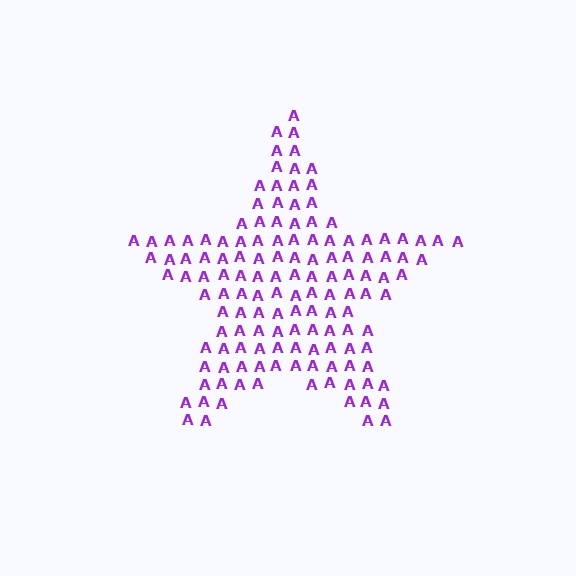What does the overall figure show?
The overall figure shows a star.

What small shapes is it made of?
It is made of small letter A's.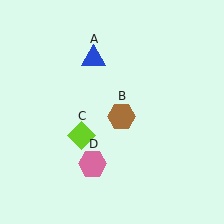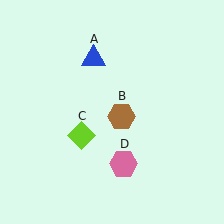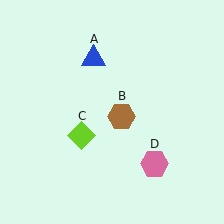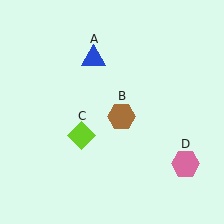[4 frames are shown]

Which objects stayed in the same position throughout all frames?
Blue triangle (object A) and brown hexagon (object B) and lime diamond (object C) remained stationary.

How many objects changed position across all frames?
1 object changed position: pink hexagon (object D).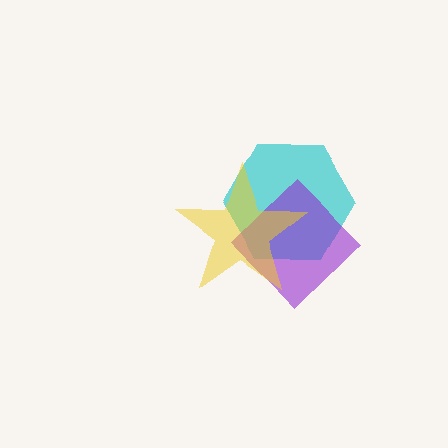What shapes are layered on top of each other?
The layered shapes are: a cyan hexagon, a purple diamond, a yellow star.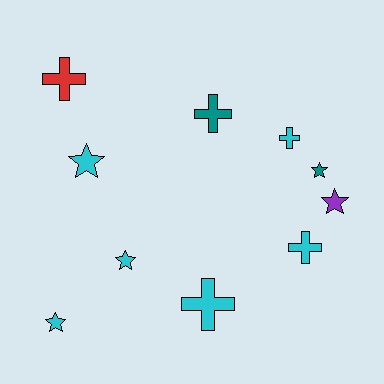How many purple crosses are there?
There are no purple crosses.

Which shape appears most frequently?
Cross, with 5 objects.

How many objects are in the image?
There are 10 objects.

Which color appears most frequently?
Cyan, with 6 objects.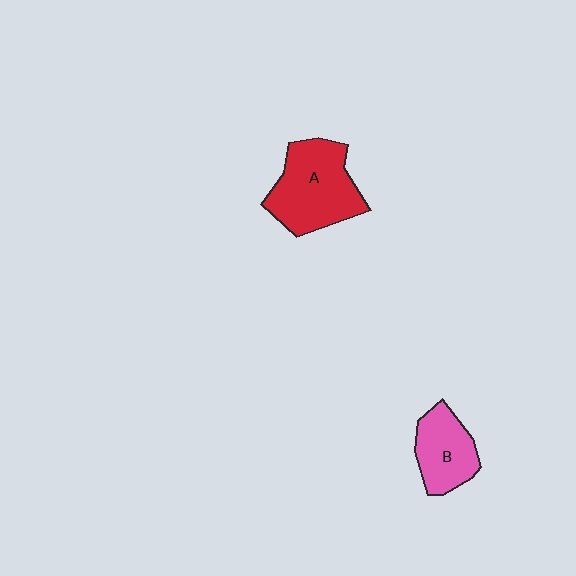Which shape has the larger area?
Shape A (red).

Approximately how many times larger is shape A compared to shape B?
Approximately 1.6 times.